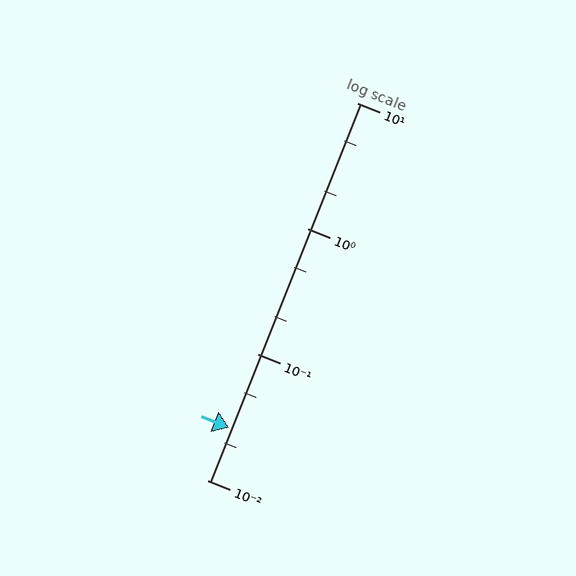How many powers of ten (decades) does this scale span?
The scale spans 3 decades, from 0.01 to 10.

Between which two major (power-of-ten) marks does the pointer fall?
The pointer is between 0.01 and 0.1.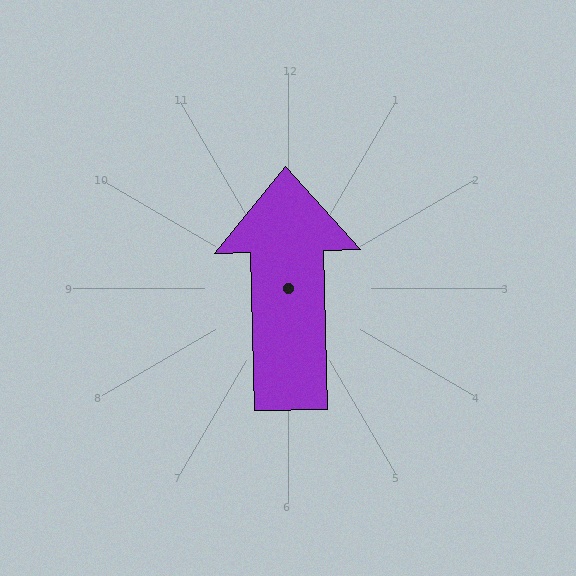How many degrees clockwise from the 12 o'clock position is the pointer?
Approximately 359 degrees.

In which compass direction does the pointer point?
North.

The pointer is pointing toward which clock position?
Roughly 12 o'clock.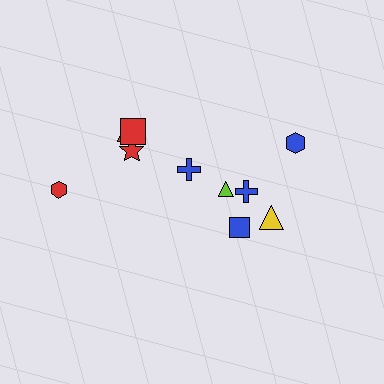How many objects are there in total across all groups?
There are 10 objects.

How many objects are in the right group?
There are 6 objects.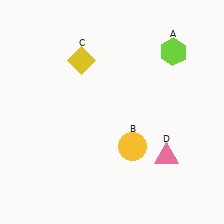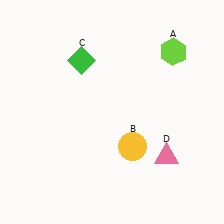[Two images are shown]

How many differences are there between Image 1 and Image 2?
There is 1 difference between the two images.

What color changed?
The diamond (C) changed from yellow in Image 1 to green in Image 2.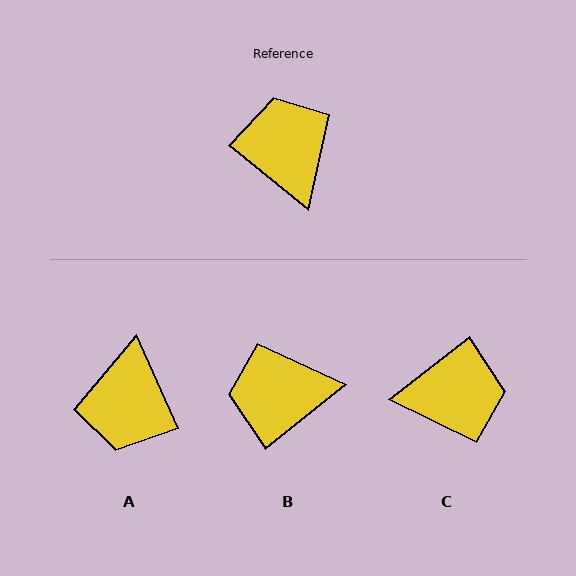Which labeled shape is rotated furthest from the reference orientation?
A, about 152 degrees away.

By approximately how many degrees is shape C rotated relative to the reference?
Approximately 103 degrees clockwise.